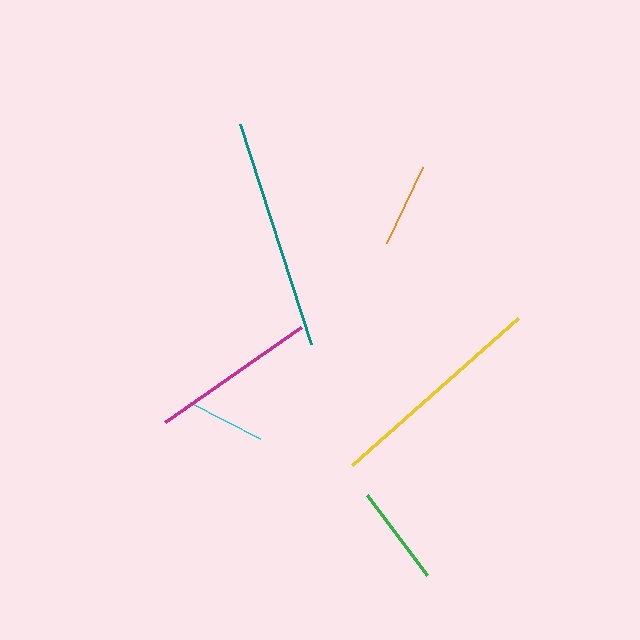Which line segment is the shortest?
The cyan line is the shortest at approximately 78 pixels.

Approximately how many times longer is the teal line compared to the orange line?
The teal line is approximately 2.7 times the length of the orange line.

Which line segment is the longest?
The teal line is the longest at approximately 231 pixels.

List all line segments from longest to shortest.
From longest to shortest: teal, yellow, magenta, green, orange, cyan.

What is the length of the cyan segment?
The cyan segment is approximately 78 pixels long.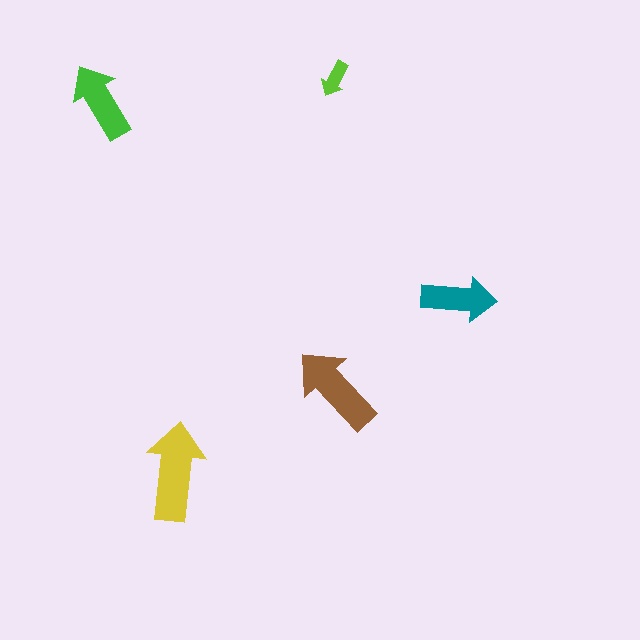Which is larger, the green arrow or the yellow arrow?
The yellow one.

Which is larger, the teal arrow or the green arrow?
The green one.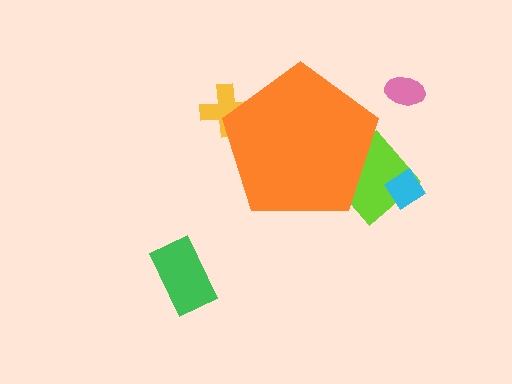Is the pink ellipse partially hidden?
No, the pink ellipse is fully visible.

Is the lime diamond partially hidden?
Yes, the lime diamond is partially hidden behind the orange pentagon.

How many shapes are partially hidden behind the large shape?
2 shapes are partially hidden.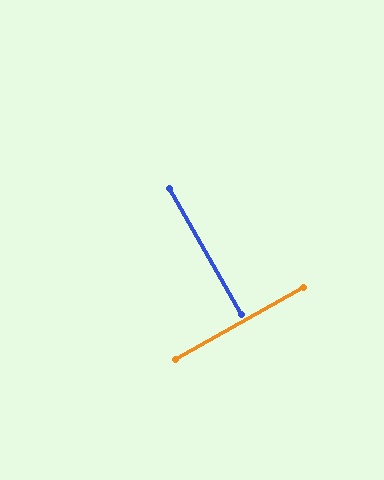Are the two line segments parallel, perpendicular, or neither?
Perpendicular — they meet at approximately 90°.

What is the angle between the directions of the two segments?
Approximately 90 degrees.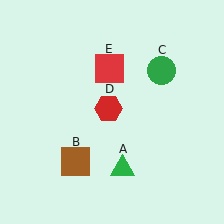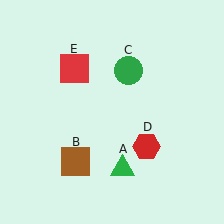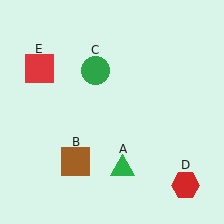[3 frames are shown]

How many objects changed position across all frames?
3 objects changed position: green circle (object C), red hexagon (object D), red square (object E).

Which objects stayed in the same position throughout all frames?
Green triangle (object A) and brown square (object B) remained stationary.